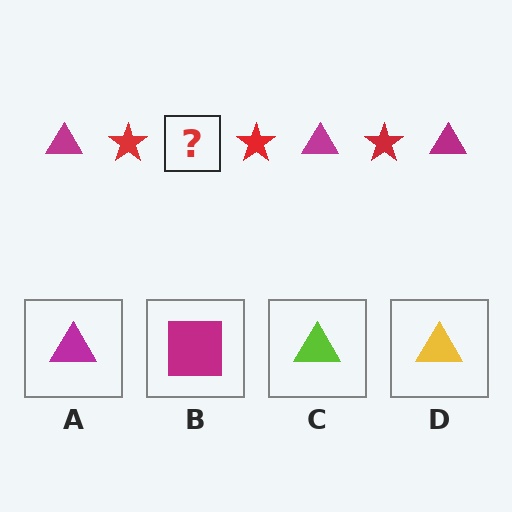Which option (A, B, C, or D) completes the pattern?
A.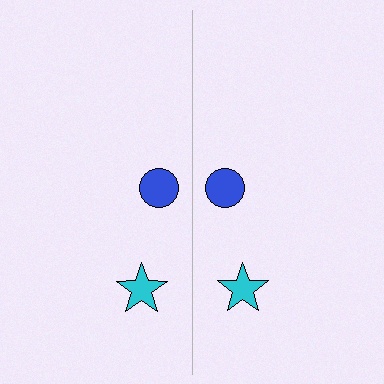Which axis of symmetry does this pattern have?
The pattern has a vertical axis of symmetry running through the center of the image.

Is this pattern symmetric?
Yes, this pattern has bilateral (reflection) symmetry.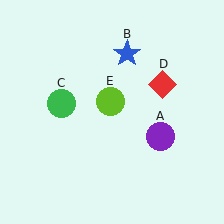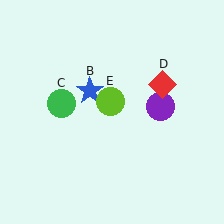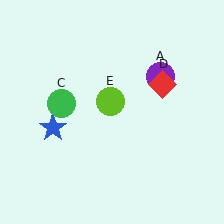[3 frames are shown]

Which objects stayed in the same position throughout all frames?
Green circle (object C) and red diamond (object D) and lime circle (object E) remained stationary.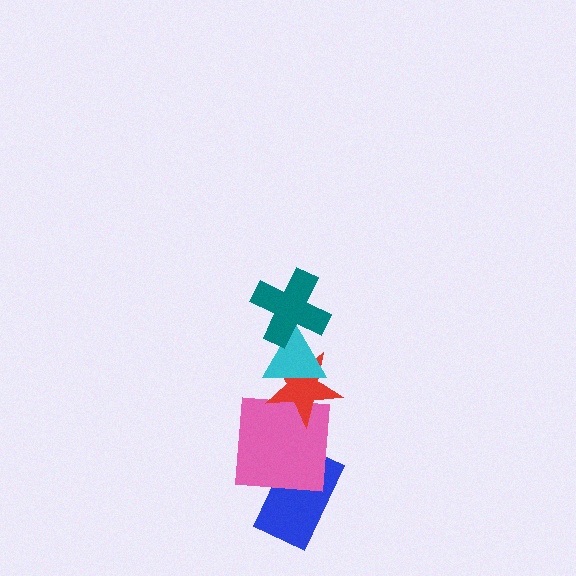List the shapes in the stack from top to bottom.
From top to bottom: the teal cross, the cyan triangle, the red star, the pink square, the blue rectangle.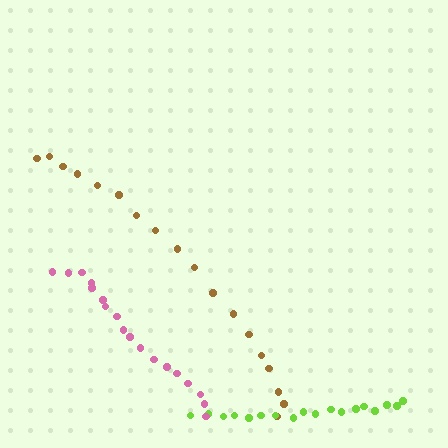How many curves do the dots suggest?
There are 3 distinct paths.